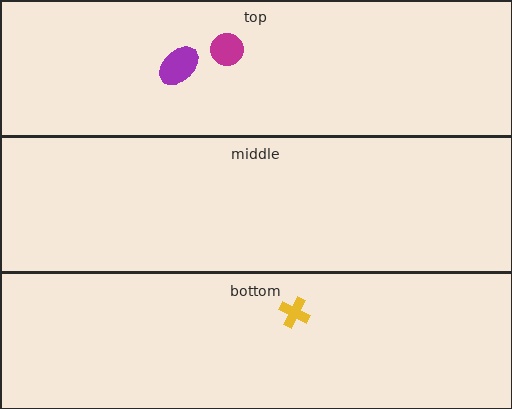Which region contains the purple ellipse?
The top region.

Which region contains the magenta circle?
The top region.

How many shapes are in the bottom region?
1.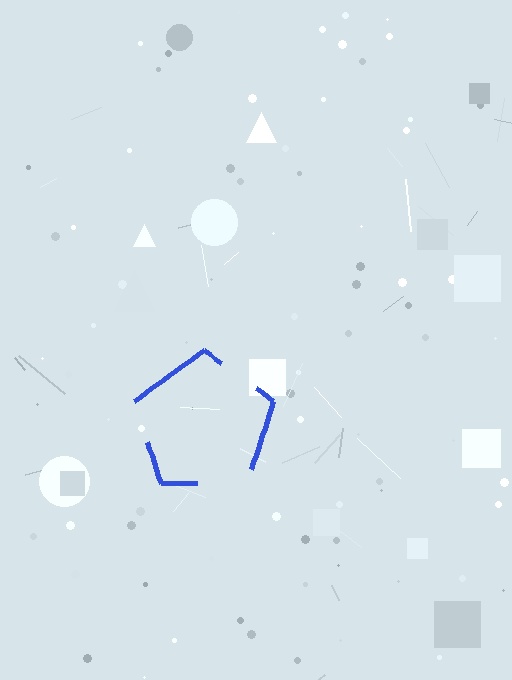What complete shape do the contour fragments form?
The contour fragments form a pentagon.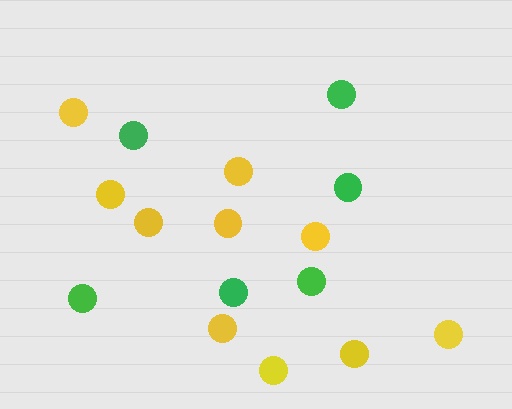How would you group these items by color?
There are 2 groups: one group of yellow circles (10) and one group of green circles (6).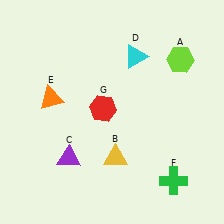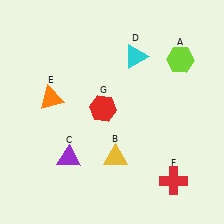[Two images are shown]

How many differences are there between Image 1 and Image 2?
There is 1 difference between the two images.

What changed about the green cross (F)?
In Image 1, F is green. In Image 2, it changed to red.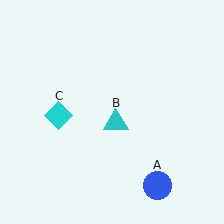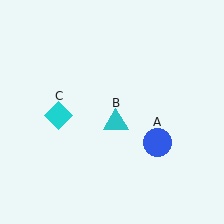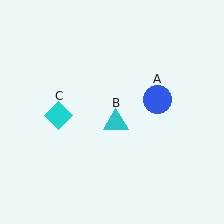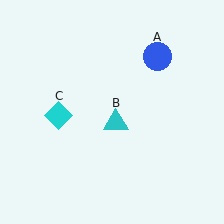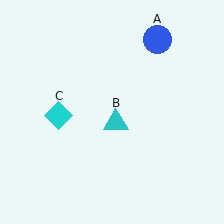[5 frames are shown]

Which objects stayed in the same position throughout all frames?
Cyan triangle (object B) and cyan diamond (object C) remained stationary.